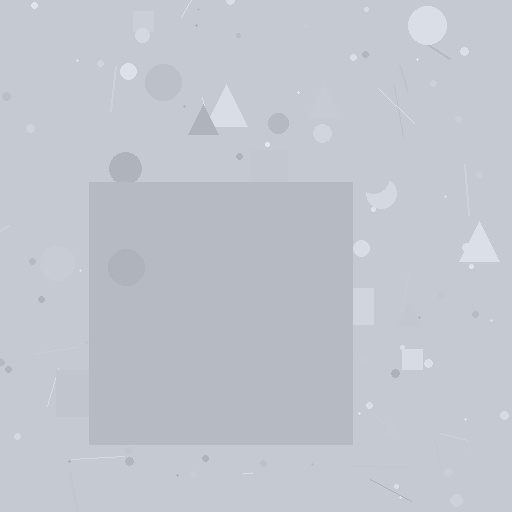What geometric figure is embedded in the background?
A square is embedded in the background.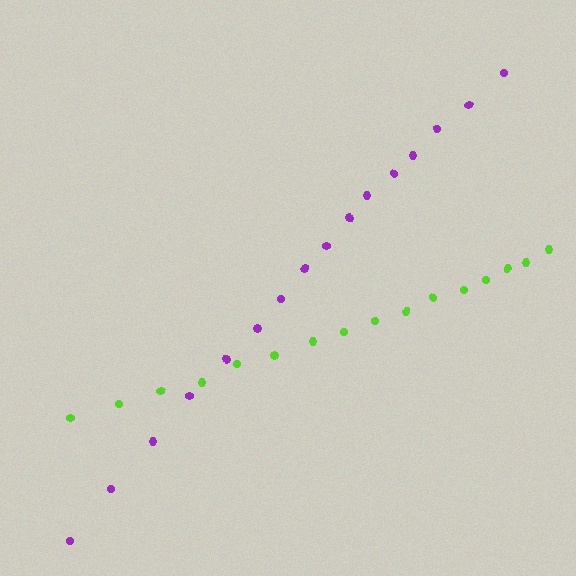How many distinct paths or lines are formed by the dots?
There are 2 distinct paths.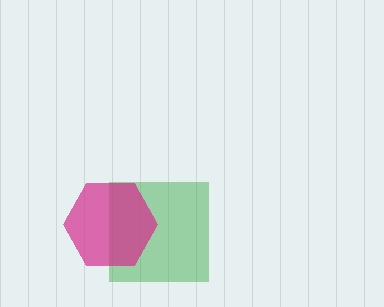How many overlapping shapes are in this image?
There are 2 overlapping shapes in the image.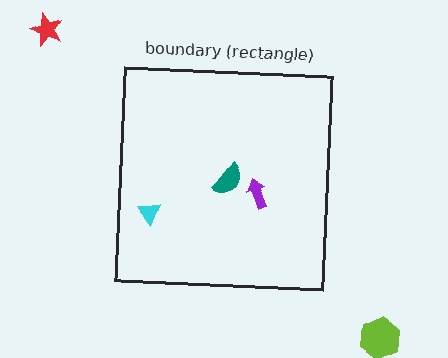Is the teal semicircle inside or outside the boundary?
Inside.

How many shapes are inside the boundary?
3 inside, 2 outside.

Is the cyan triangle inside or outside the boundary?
Inside.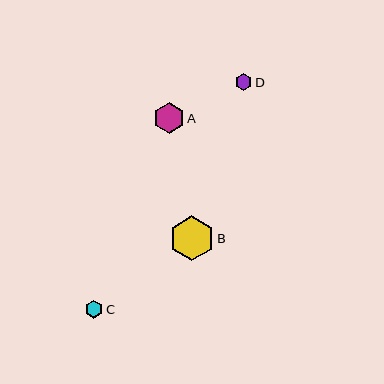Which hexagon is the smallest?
Hexagon D is the smallest with a size of approximately 17 pixels.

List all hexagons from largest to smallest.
From largest to smallest: B, A, C, D.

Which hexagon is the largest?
Hexagon B is the largest with a size of approximately 45 pixels.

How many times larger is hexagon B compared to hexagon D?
Hexagon B is approximately 2.6 times the size of hexagon D.